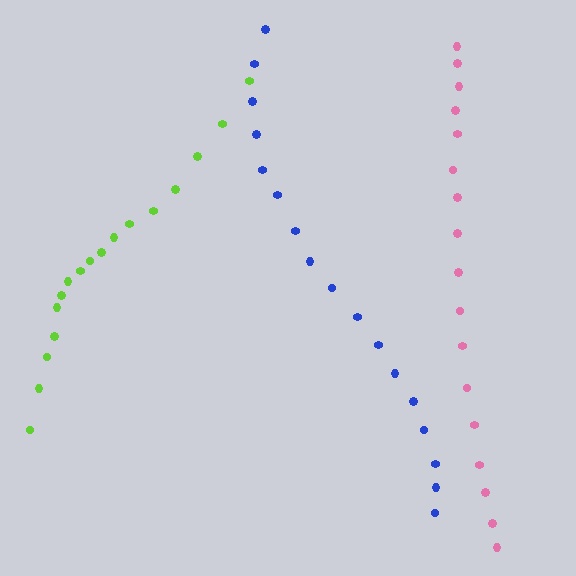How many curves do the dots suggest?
There are 3 distinct paths.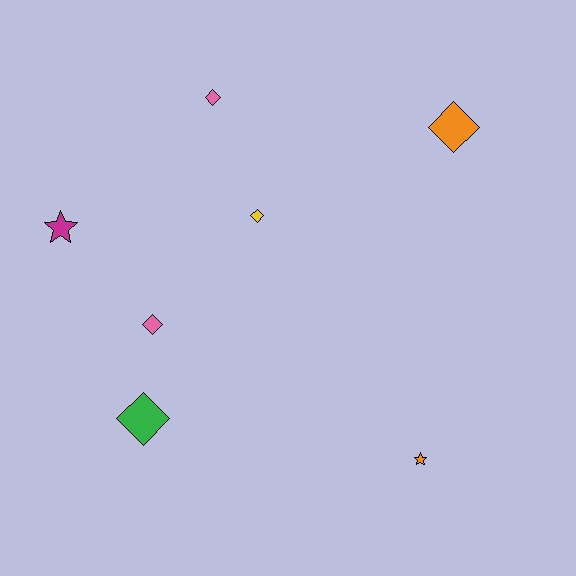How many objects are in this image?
There are 7 objects.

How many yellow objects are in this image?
There is 1 yellow object.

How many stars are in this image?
There are 2 stars.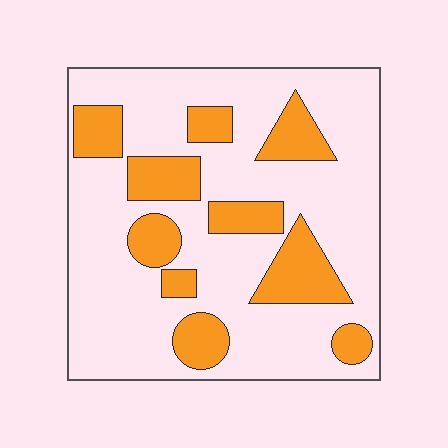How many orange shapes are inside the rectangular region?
10.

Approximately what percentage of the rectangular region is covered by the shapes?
Approximately 25%.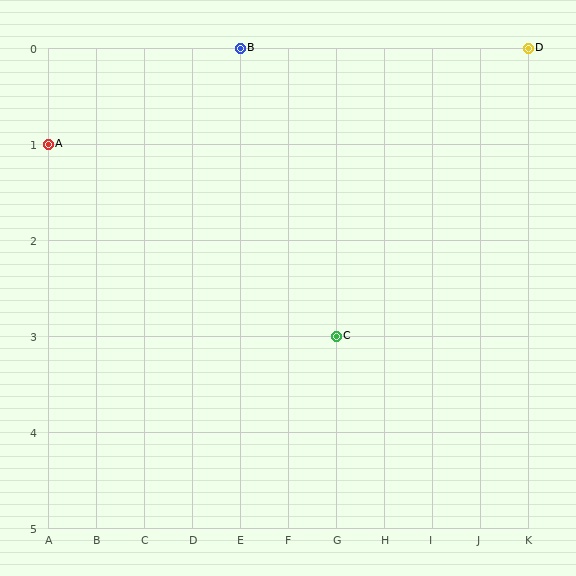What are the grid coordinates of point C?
Point C is at grid coordinates (G, 3).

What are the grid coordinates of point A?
Point A is at grid coordinates (A, 1).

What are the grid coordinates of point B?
Point B is at grid coordinates (E, 0).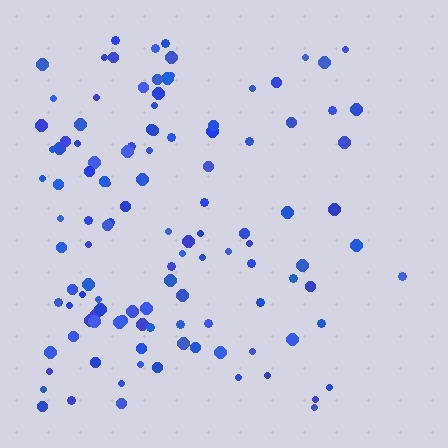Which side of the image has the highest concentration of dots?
The left.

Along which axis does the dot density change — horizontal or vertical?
Horizontal.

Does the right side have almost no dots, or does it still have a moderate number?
Still a moderate number, just noticeably fewer than the left.